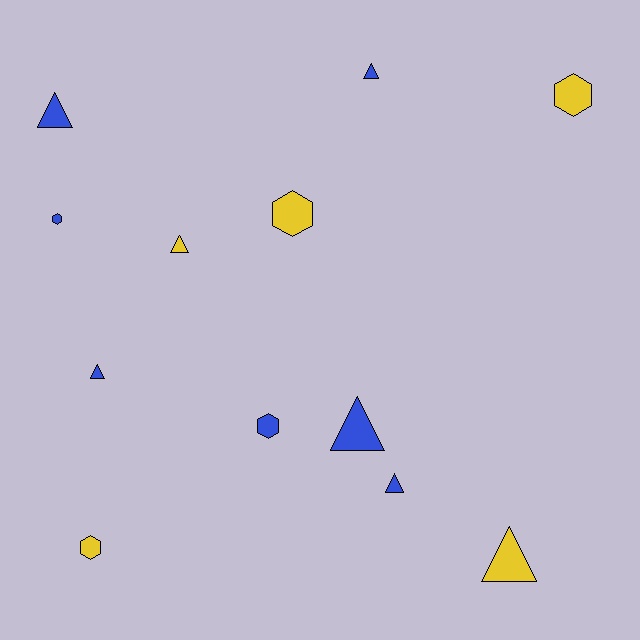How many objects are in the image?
There are 12 objects.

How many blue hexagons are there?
There are 2 blue hexagons.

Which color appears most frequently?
Blue, with 7 objects.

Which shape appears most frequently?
Triangle, with 7 objects.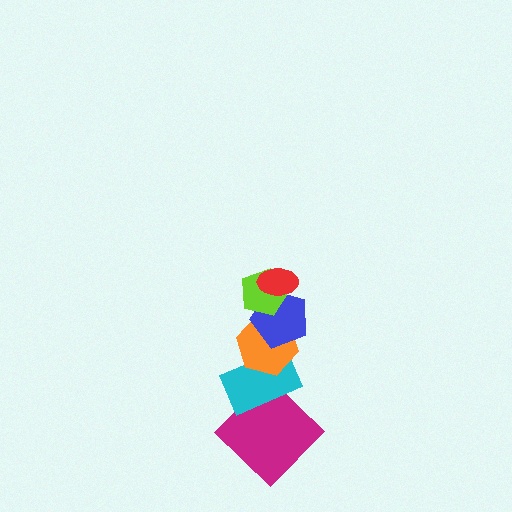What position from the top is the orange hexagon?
The orange hexagon is 4th from the top.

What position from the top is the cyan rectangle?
The cyan rectangle is 5th from the top.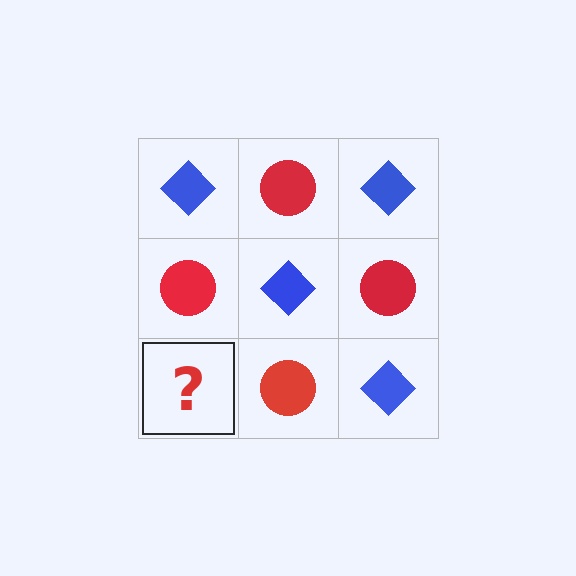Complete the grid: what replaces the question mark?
The question mark should be replaced with a blue diamond.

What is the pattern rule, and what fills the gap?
The rule is that it alternates blue diamond and red circle in a checkerboard pattern. The gap should be filled with a blue diamond.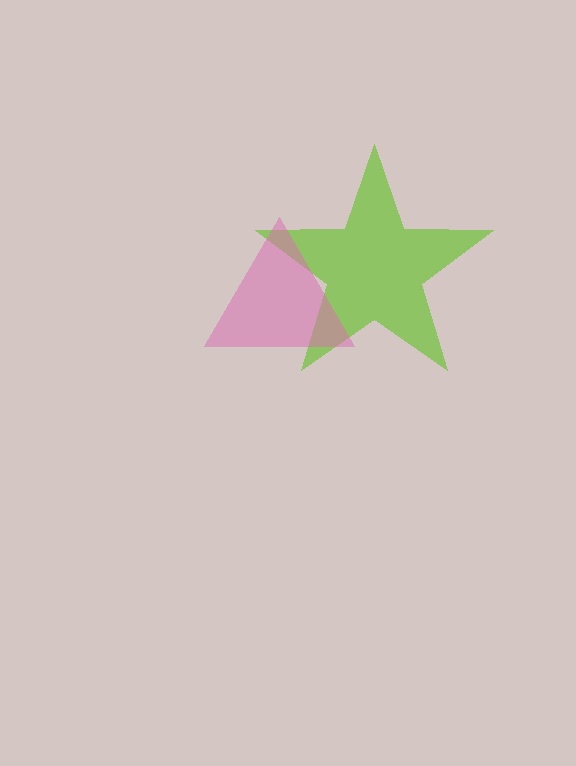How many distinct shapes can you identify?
There are 2 distinct shapes: a lime star, a pink triangle.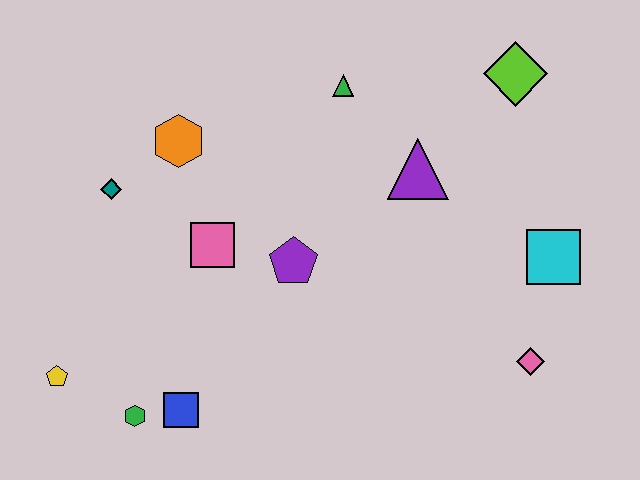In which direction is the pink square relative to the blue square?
The pink square is above the blue square.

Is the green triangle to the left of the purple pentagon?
No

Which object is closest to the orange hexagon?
The teal diamond is closest to the orange hexagon.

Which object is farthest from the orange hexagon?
The pink diamond is farthest from the orange hexagon.